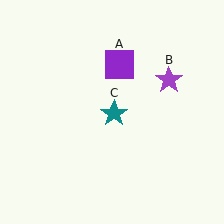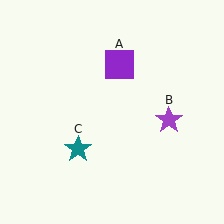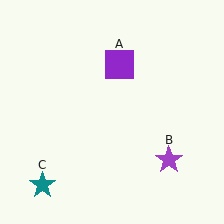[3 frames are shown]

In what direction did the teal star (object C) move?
The teal star (object C) moved down and to the left.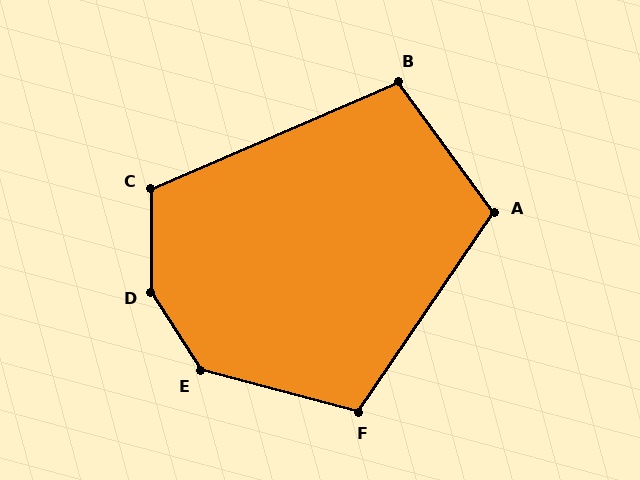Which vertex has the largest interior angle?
D, at approximately 148 degrees.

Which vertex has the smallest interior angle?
B, at approximately 103 degrees.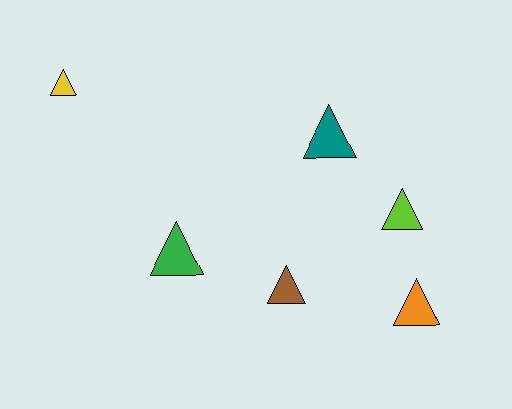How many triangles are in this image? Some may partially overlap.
There are 6 triangles.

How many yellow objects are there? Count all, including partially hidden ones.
There is 1 yellow object.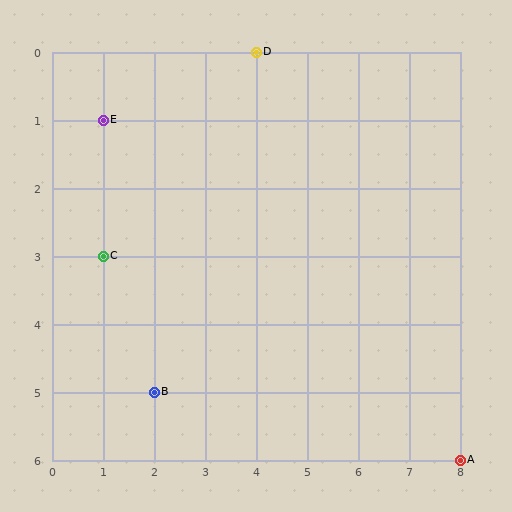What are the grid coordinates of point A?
Point A is at grid coordinates (8, 6).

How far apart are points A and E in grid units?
Points A and E are 7 columns and 5 rows apart (about 8.6 grid units diagonally).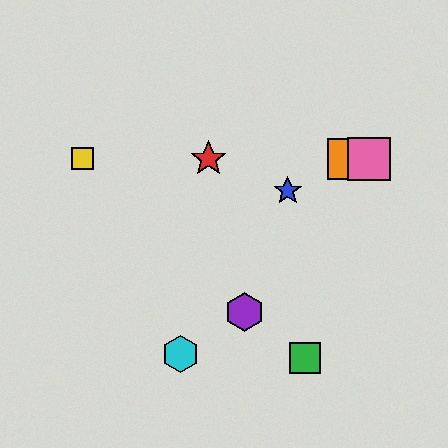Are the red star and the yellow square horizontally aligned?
Yes, both are at y≈159.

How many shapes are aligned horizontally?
4 shapes (the red star, the yellow square, the orange square, the pink square) are aligned horizontally.